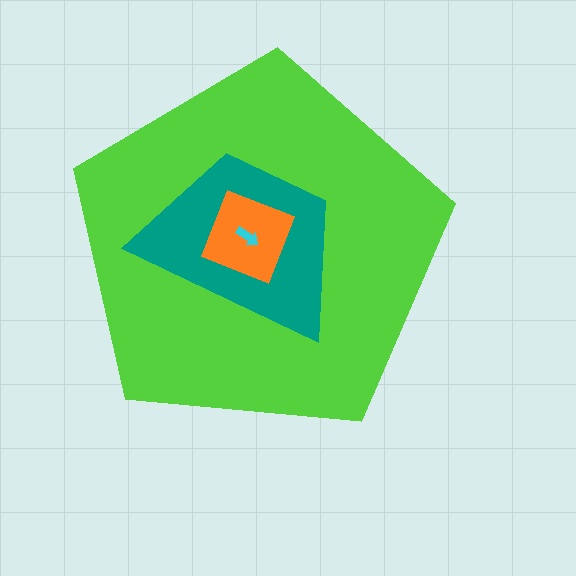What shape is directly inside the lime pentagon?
The teal trapezoid.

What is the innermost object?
The cyan arrow.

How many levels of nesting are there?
4.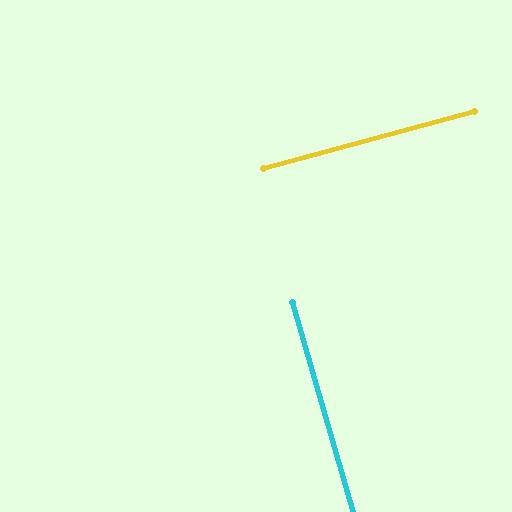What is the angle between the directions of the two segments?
Approximately 89 degrees.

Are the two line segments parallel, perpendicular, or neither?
Perpendicular — they meet at approximately 89°.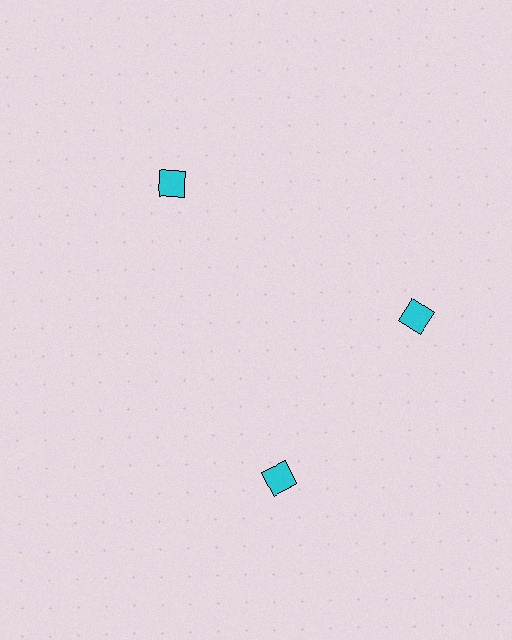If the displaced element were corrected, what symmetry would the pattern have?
It would have 3-fold rotational symmetry — the pattern would map onto itself every 120 degrees.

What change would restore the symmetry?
The symmetry would be restored by rotating it back into even spacing with its neighbors so that all 3 squares sit at equal angles and equal distance from the center.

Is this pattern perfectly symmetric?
No. The 3 cyan squares are arranged in a ring, but one element near the 7 o'clock position is rotated out of alignment along the ring, breaking the 3-fold rotational symmetry.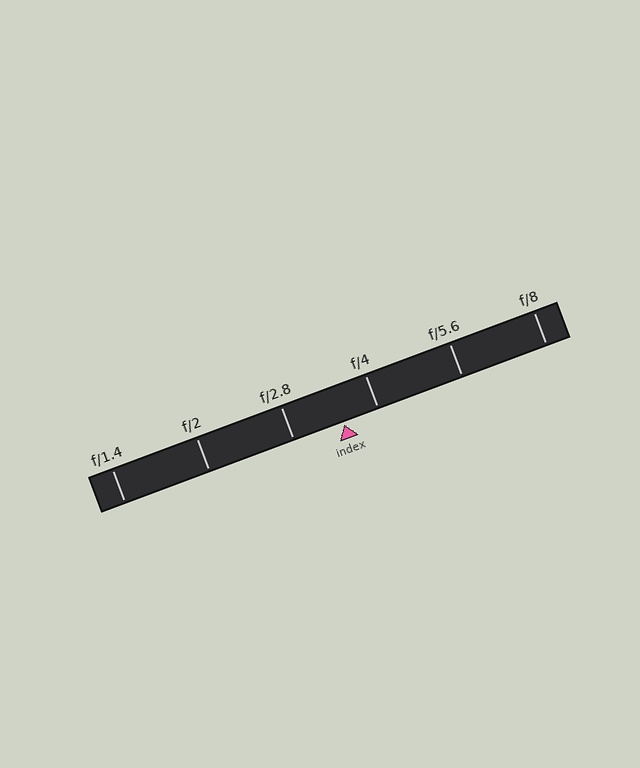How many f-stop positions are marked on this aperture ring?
There are 6 f-stop positions marked.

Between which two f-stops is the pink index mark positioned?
The index mark is between f/2.8 and f/4.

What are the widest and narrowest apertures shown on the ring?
The widest aperture shown is f/1.4 and the narrowest is f/8.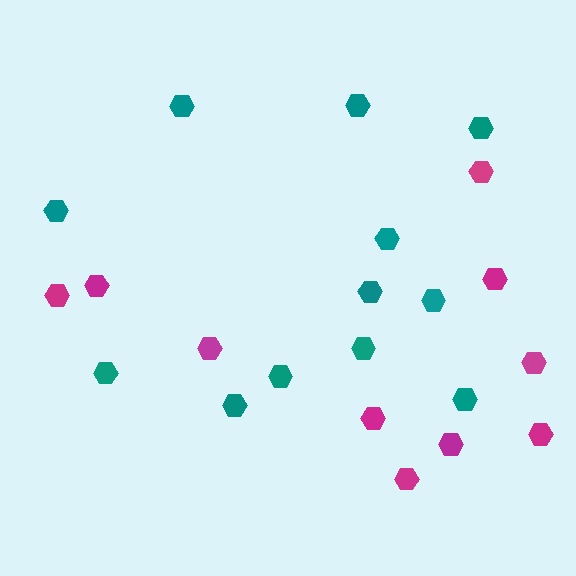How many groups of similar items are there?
There are 2 groups: one group of teal hexagons (12) and one group of magenta hexagons (10).